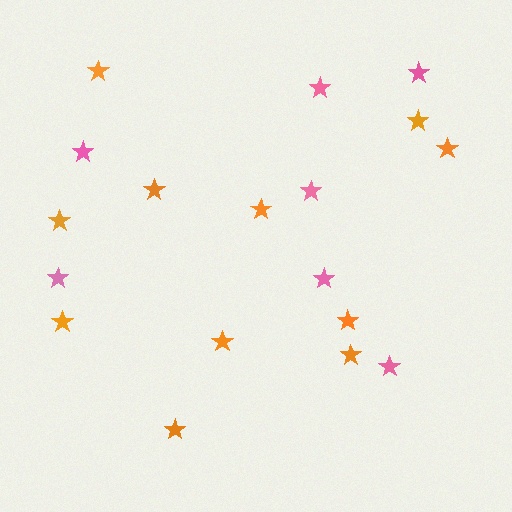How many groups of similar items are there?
There are 2 groups: one group of pink stars (7) and one group of orange stars (11).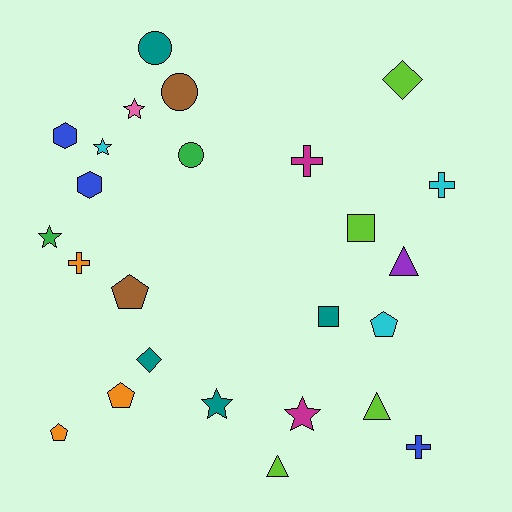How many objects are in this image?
There are 25 objects.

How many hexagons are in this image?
There are 2 hexagons.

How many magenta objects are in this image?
There are 2 magenta objects.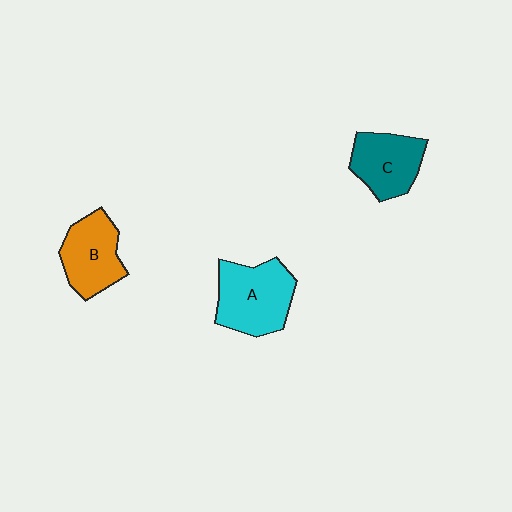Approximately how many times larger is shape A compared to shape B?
Approximately 1.2 times.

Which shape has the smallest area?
Shape C (teal).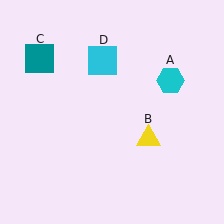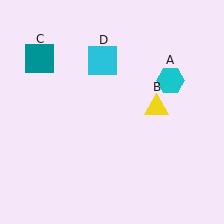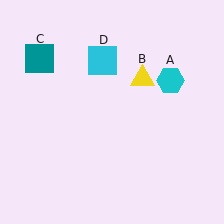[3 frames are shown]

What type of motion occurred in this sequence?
The yellow triangle (object B) rotated counterclockwise around the center of the scene.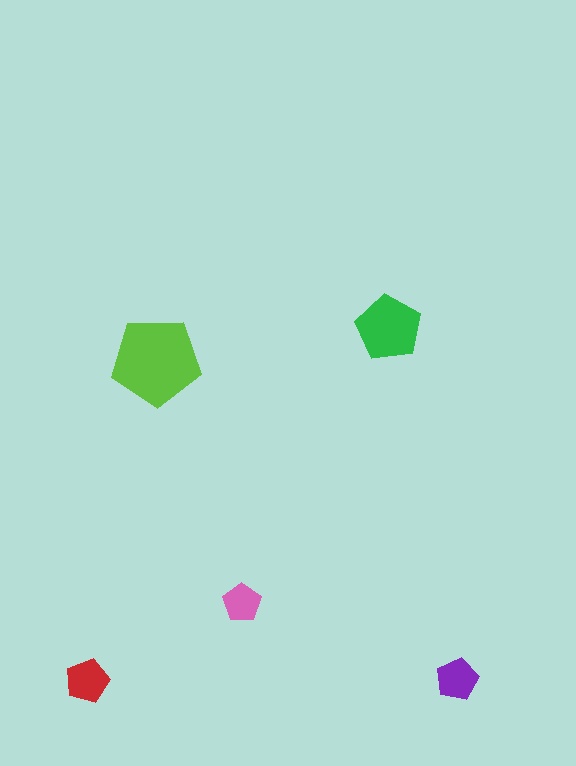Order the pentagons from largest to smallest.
the lime one, the green one, the red one, the purple one, the pink one.